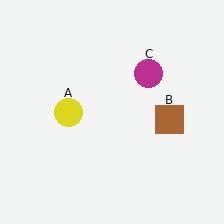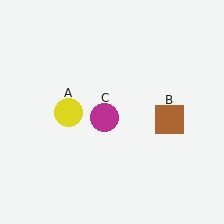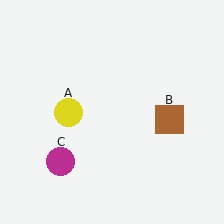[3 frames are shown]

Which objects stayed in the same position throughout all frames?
Yellow circle (object A) and brown square (object B) remained stationary.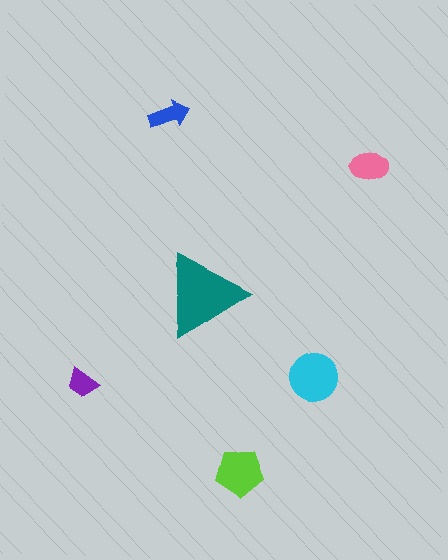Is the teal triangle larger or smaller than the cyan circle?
Larger.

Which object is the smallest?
The purple trapezoid.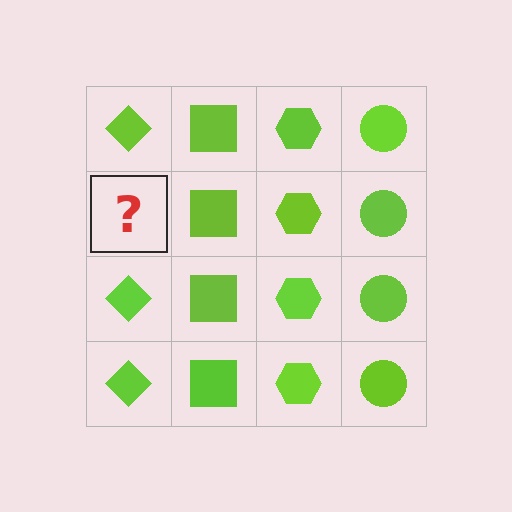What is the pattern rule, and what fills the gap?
The rule is that each column has a consistent shape. The gap should be filled with a lime diamond.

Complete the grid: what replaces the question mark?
The question mark should be replaced with a lime diamond.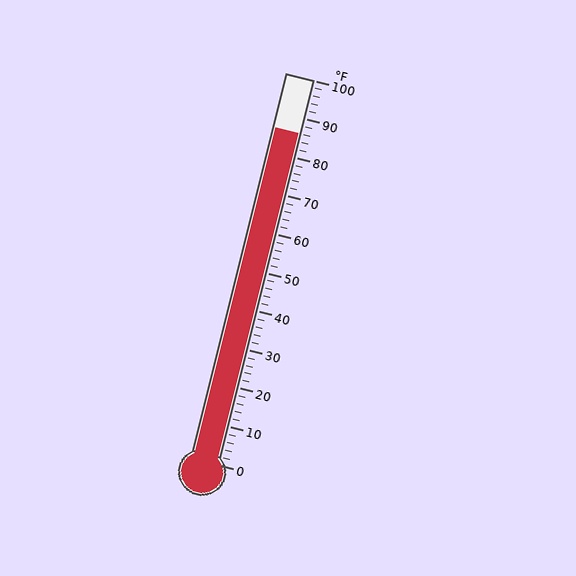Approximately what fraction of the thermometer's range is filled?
The thermometer is filled to approximately 85% of its range.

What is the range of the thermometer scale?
The thermometer scale ranges from 0°F to 100°F.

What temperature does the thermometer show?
The thermometer shows approximately 86°F.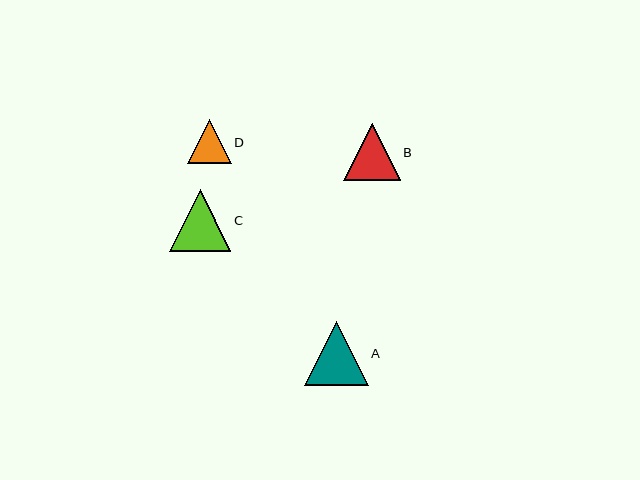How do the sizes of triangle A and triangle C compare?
Triangle A and triangle C are approximately the same size.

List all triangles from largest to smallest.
From largest to smallest: A, C, B, D.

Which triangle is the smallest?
Triangle D is the smallest with a size of approximately 44 pixels.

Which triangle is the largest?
Triangle A is the largest with a size of approximately 64 pixels.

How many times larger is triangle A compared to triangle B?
Triangle A is approximately 1.1 times the size of triangle B.